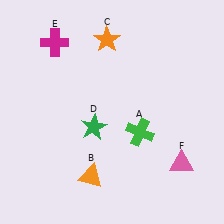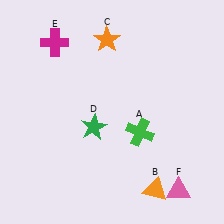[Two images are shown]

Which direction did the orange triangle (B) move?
The orange triangle (B) moved right.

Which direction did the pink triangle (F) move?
The pink triangle (F) moved down.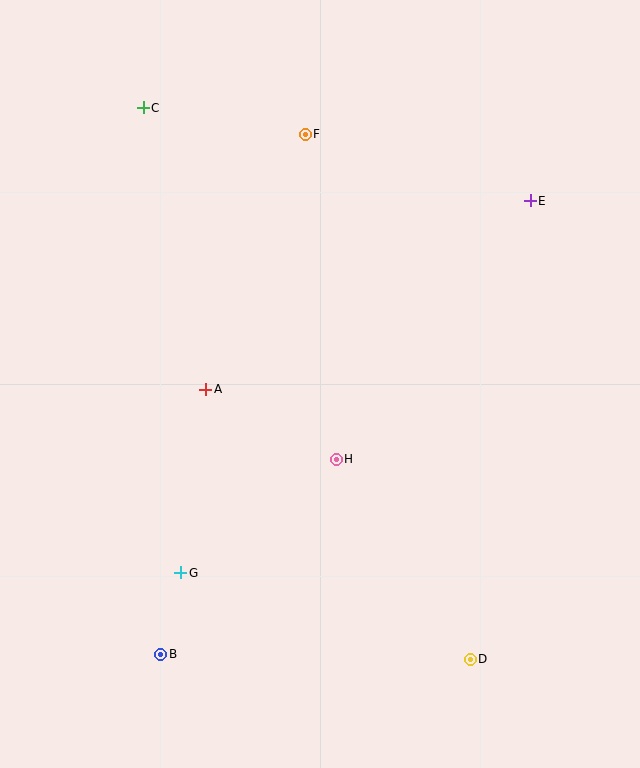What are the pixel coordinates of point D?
Point D is at (470, 659).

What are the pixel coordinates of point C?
Point C is at (143, 108).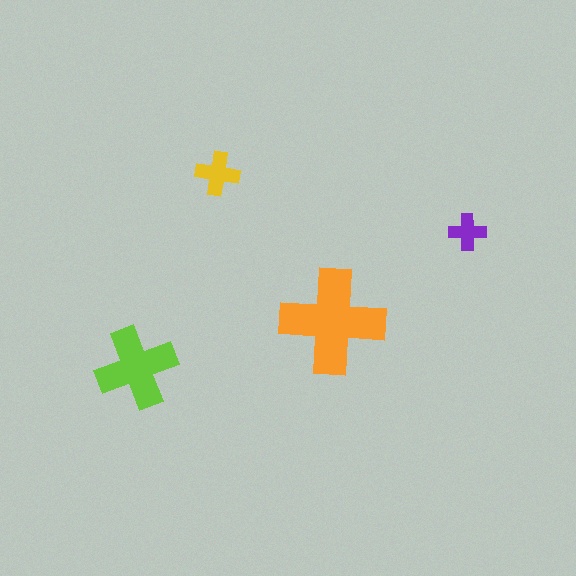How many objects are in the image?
There are 4 objects in the image.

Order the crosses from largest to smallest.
the orange one, the lime one, the yellow one, the purple one.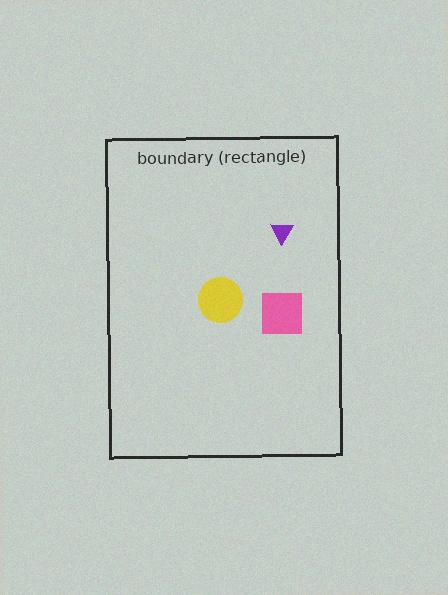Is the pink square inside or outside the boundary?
Inside.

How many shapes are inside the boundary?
3 inside, 0 outside.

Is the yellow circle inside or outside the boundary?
Inside.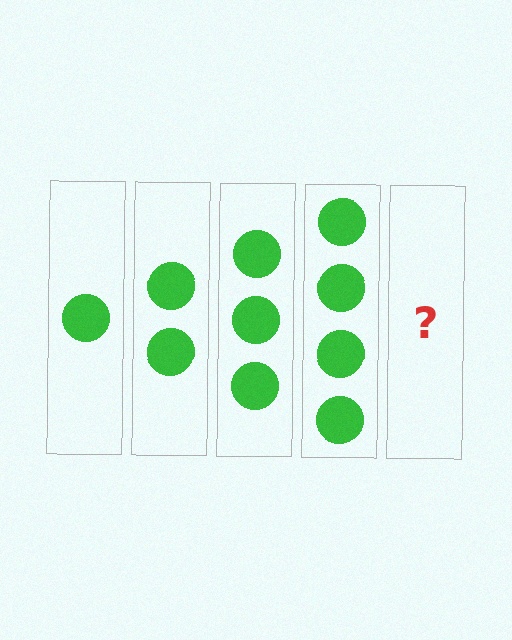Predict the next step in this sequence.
The next step is 5 circles.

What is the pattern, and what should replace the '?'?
The pattern is that each step adds one more circle. The '?' should be 5 circles.